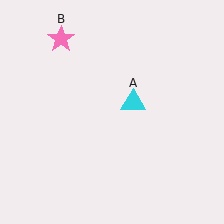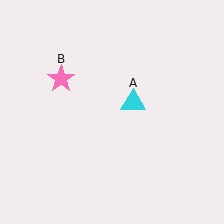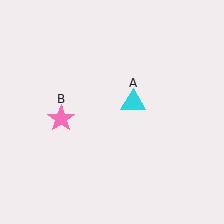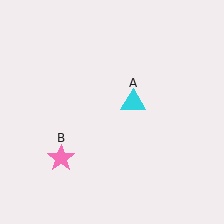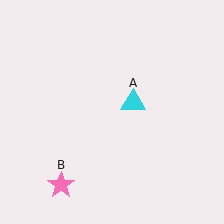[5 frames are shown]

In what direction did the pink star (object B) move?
The pink star (object B) moved down.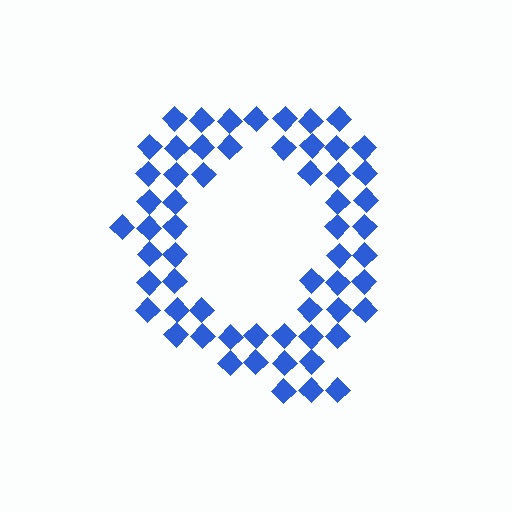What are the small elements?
The small elements are diamonds.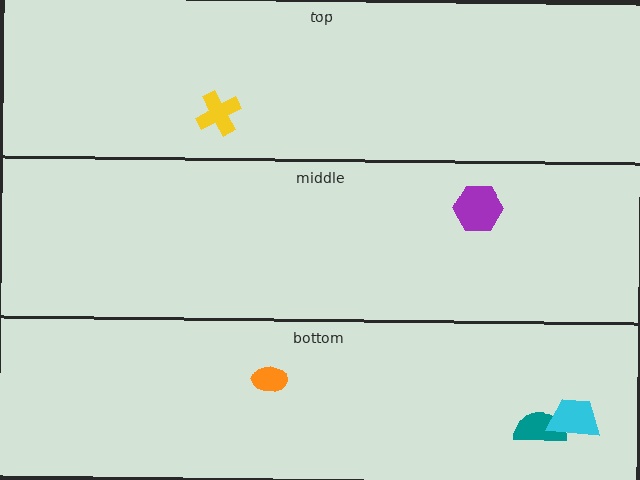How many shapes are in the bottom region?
3.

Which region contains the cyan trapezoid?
The bottom region.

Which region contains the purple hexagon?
The middle region.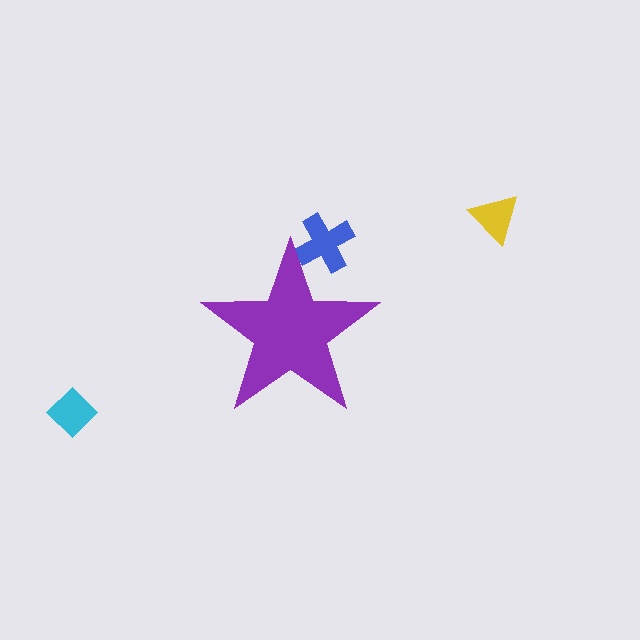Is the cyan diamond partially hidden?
No, the cyan diamond is fully visible.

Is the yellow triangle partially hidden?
No, the yellow triangle is fully visible.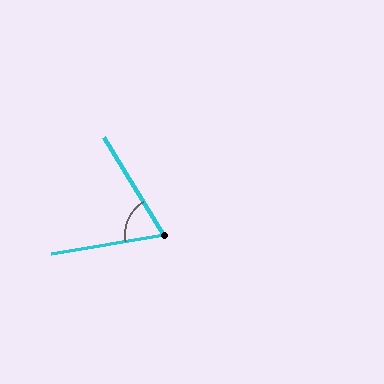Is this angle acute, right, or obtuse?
It is acute.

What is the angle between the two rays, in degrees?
Approximately 68 degrees.